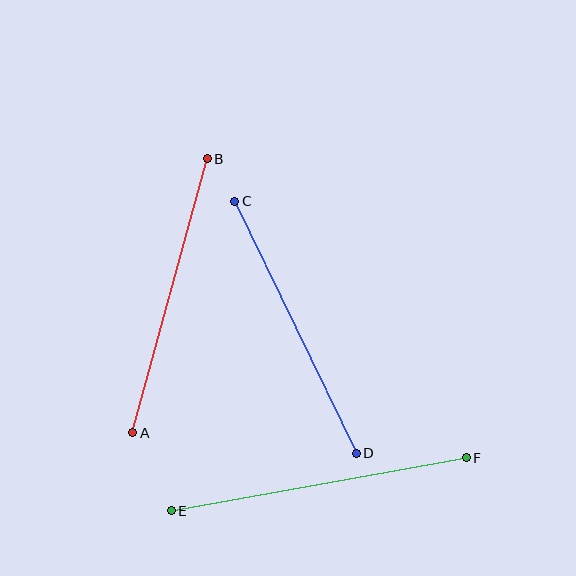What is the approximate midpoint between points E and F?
The midpoint is at approximately (319, 484) pixels.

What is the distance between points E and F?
The distance is approximately 299 pixels.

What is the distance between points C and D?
The distance is approximately 279 pixels.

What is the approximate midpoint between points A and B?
The midpoint is at approximately (170, 296) pixels.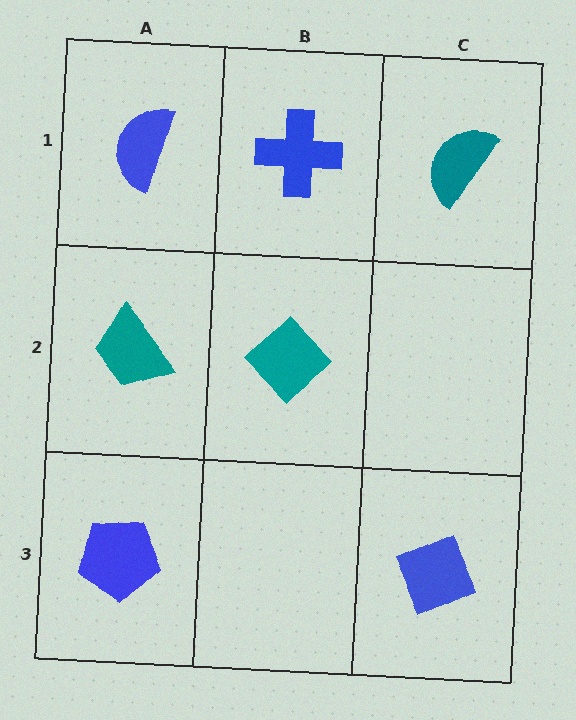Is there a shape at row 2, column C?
No, that cell is empty.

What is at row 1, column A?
A blue semicircle.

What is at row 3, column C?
A blue diamond.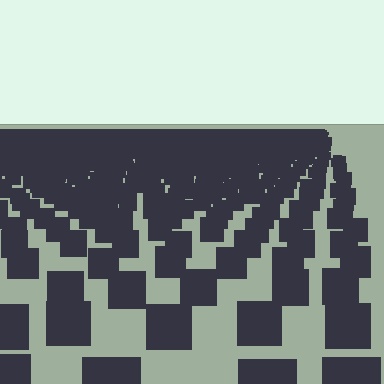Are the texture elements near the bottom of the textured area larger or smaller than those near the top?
Larger. Near the bottom, elements are closer to the viewer and appear at a bigger on-screen size.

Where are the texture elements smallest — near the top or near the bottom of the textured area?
Near the top.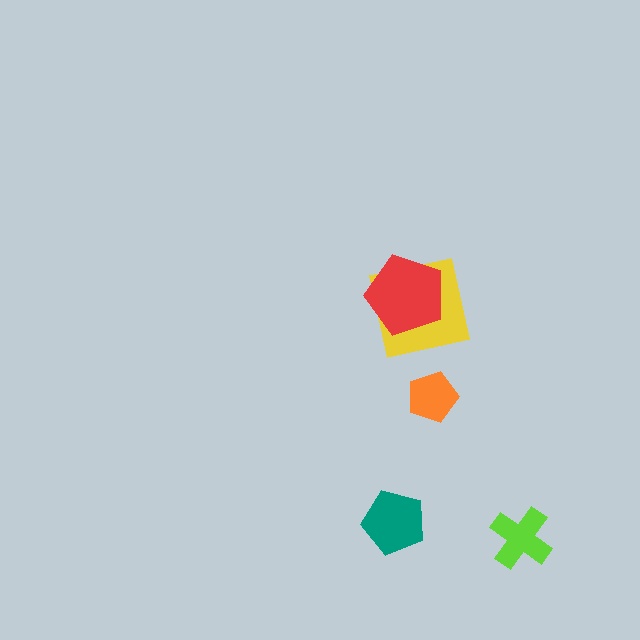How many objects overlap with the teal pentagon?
0 objects overlap with the teal pentagon.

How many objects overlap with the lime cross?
0 objects overlap with the lime cross.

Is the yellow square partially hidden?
Yes, it is partially covered by another shape.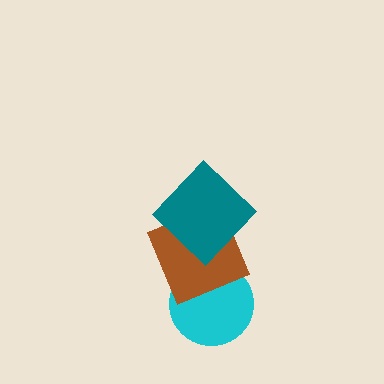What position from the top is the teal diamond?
The teal diamond is 1st from the top.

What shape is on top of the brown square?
The teal diamond is on top of the brown square.